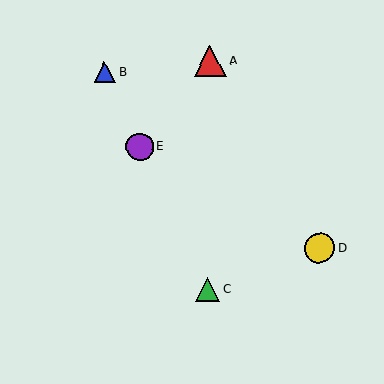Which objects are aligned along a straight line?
Objects B, C, E are aligned along a straight line.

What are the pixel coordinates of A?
Object A is at (210, 61).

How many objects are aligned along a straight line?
3 objects (B, C, E) are aligned along a straight line.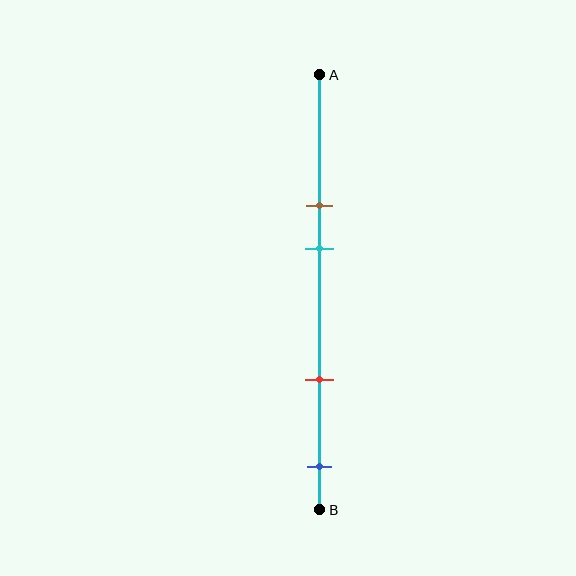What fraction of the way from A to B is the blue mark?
The blue mark is approximately 90% (0.9) of the way from A to B.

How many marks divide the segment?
There are 4 marks dividing the segment.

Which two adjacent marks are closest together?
The brown and cyan marks are the closest adjacent pair.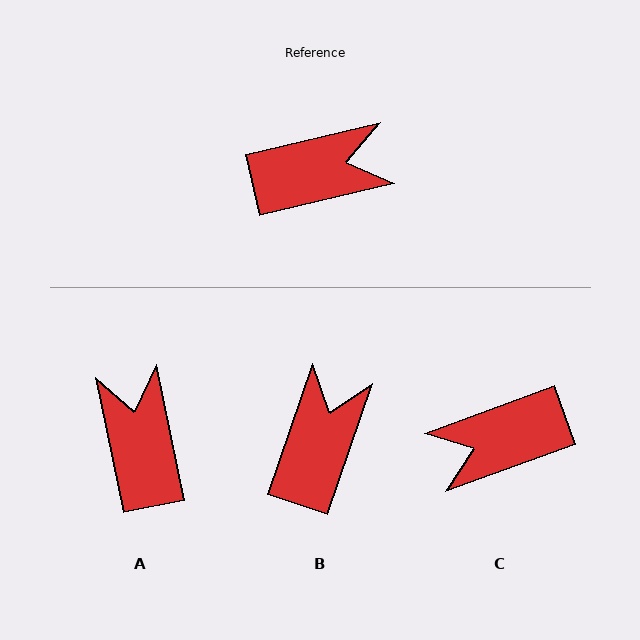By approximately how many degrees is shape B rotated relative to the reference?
Approximately 58 degrees counter-clockwise.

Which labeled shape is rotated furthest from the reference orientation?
C, about 173 degrees away.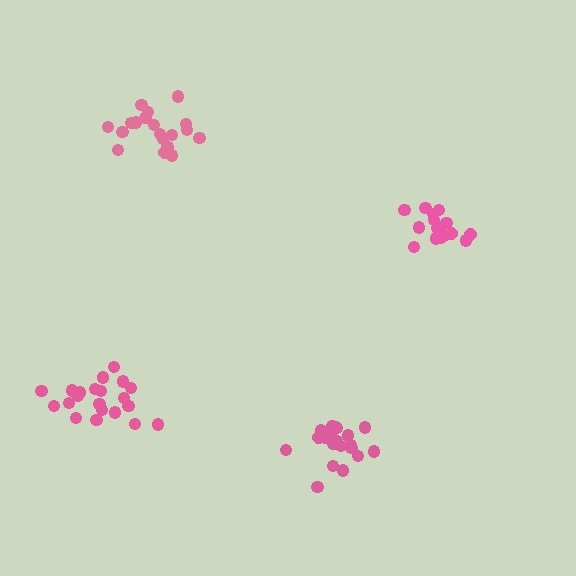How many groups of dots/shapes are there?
There are 4 groups.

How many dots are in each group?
Group 1: 21 dots, Group 2: 20 dots, Group 3: 19 dots, Group 4: 16 dots (76 total).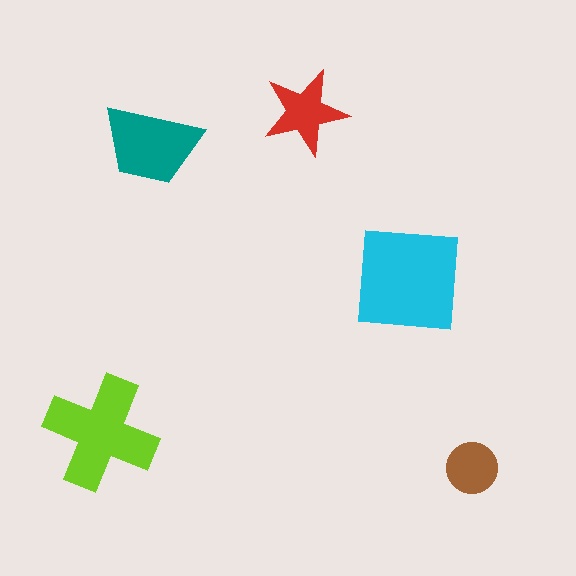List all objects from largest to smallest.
The cyan square, the lime cross, the teal trapezoid, the red star, the brown circle.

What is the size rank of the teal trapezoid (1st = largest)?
3rd.